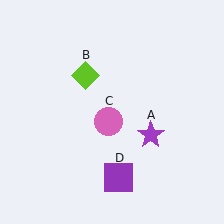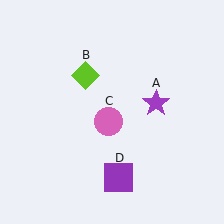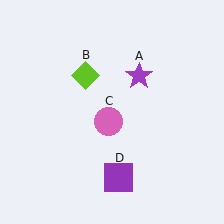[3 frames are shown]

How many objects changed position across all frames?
1 object changed position: purple star (object A).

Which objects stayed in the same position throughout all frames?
Lime diamond (object B) and pink circle (object C) and purple square (object D) remained stationary.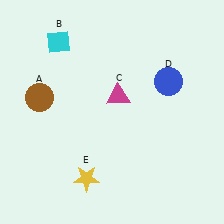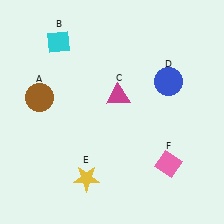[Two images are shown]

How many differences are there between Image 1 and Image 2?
There is 1 difference between the two images.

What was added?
A pink diamond (F) was added in Image 2.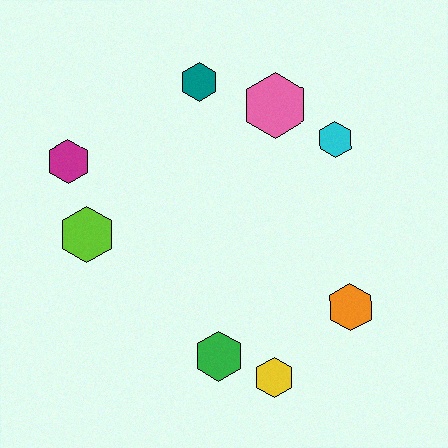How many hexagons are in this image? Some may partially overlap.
There are 8 hexagons.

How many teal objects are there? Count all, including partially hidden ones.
There is 1 teal object.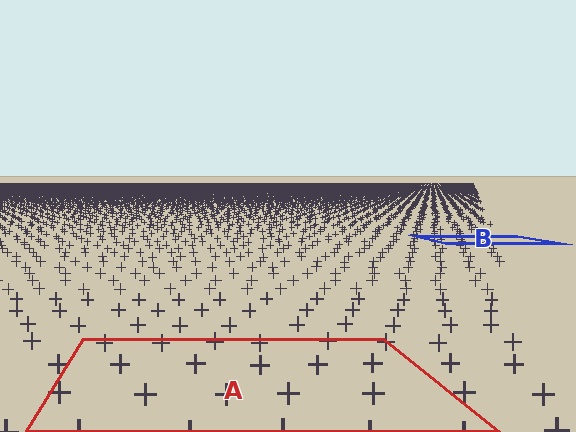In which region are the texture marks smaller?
The texture marks are smaller in region B, because it is farther away.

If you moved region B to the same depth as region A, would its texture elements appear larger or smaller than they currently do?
They would appear larger. At a closer depth, the same texture elements are projected at a bigger on-screen size.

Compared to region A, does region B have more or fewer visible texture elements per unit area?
Region B has more texture elements per unit area — they are packed more densely because it is farther away.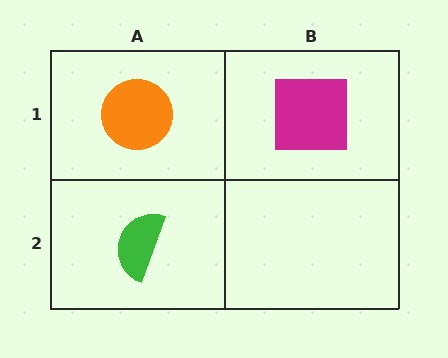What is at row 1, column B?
A magenta square.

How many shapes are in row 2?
1 shape.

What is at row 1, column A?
An orange circle.